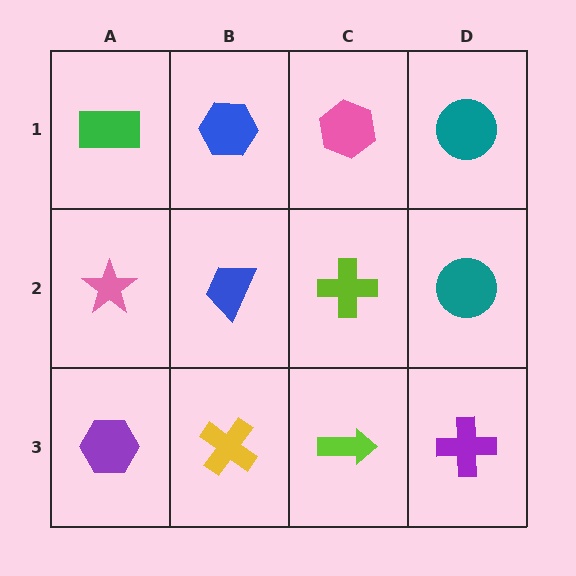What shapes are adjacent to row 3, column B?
A blue trapezoid (row 2, column B), a purple hexagon (row 3, column A), a lime arrow (row 3, column C).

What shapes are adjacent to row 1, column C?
A lime cross (row 2, column C), a blue hexagon (row 1, column B), a teal circle (row 1, column D).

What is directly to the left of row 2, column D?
A lime cross.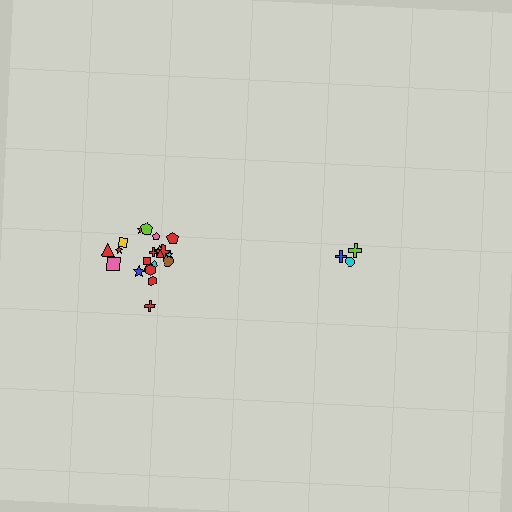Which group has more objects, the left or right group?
The left group.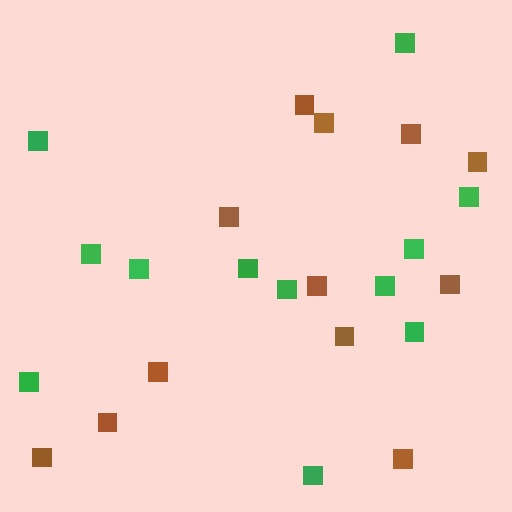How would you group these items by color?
There are 2 groups: one group of brown squares (12) and one group of green squares (12).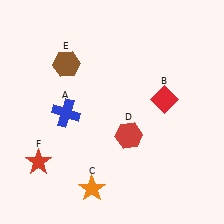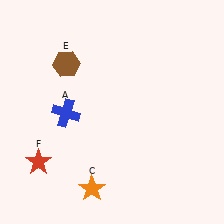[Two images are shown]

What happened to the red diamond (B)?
The red diamond (B) was removed in Image 2. It was in the top-right area of Image 1.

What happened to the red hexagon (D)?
The red hexagon (D) was removed in Image 2. It was in the bottom-right area of Image 1.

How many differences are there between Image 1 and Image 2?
There are 2 differences between the two images.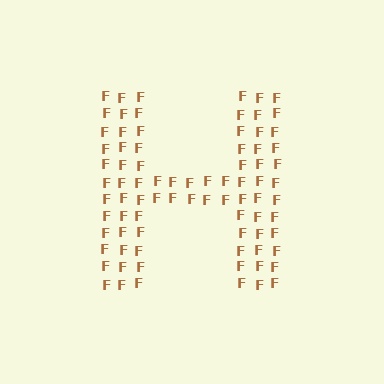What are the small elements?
The small elements are letter F's.